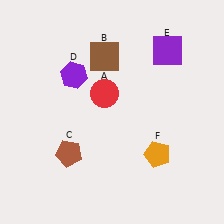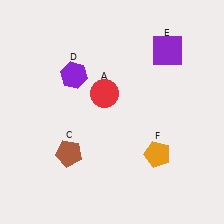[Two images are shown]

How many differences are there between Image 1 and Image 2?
There is 1 difference between the two images.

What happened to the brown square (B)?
The brown square (B) was removed in Image 2. It was in the top-left area of Image 1.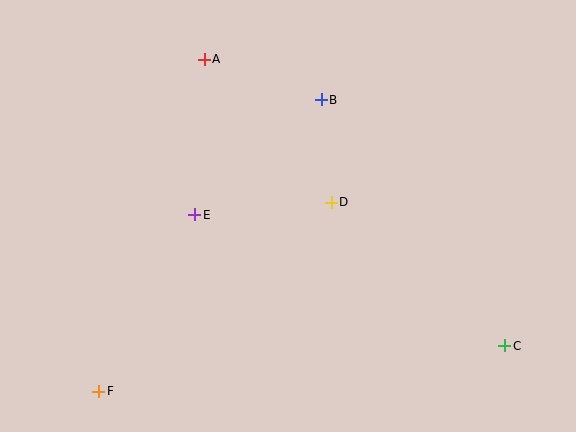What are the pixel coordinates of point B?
Point B is at (321, 100).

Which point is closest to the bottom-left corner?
Point F is closest to the bottom-left corner.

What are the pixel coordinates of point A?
Point A is at (204, 59).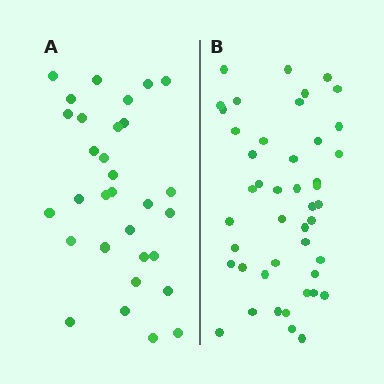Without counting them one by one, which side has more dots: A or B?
Region B (the right region) has more dots.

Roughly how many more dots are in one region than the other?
Region B has approximately 15 more dots than region A.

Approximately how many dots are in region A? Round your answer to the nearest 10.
About 30 dots. (The exact count is 31, which rounds to 30.)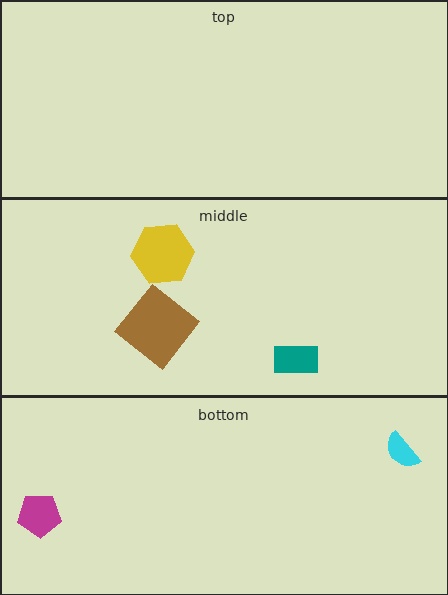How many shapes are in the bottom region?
2.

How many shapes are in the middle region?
3.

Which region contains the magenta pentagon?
The bottom region.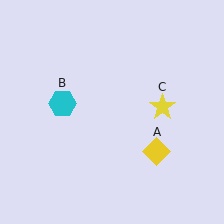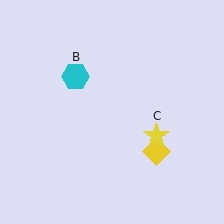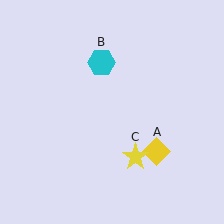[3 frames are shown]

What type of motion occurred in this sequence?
The cyan hexagon (object B), yellow star (object C) rotated clockwise around the center of the scene.